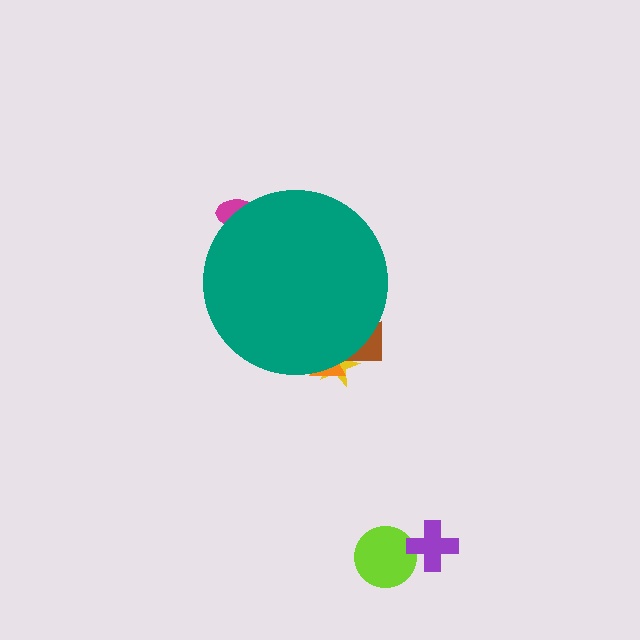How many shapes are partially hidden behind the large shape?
4 shapes are partially hidden.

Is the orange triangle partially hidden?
Yes, the orange triangle is partially hidden behind the teal circle.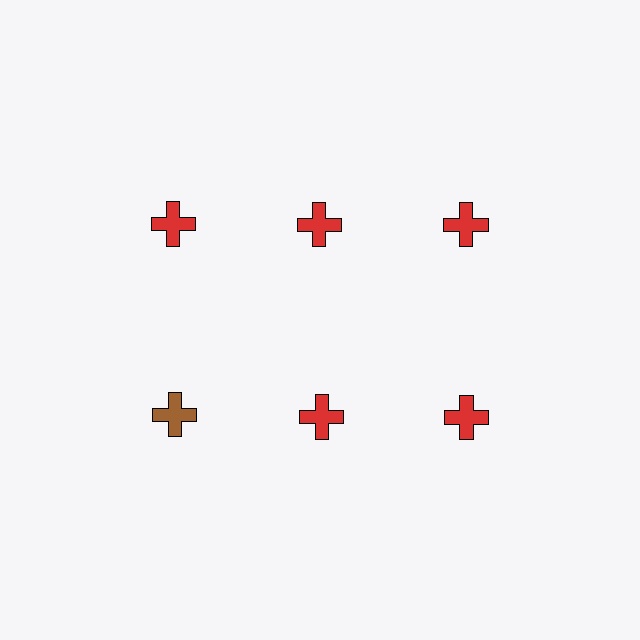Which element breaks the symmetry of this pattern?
The brown cross in the second row, leftmost column breaks the symmetry. All other shapes are red crosses.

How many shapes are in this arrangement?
There are 6 shapes arranged in a grid pattern.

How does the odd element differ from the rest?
It has a different color: brown instead of red.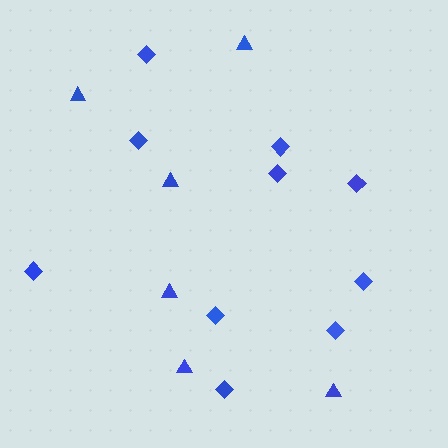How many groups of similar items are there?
There are 2 groups: one group of diamonds (10) and one group of triangles (6).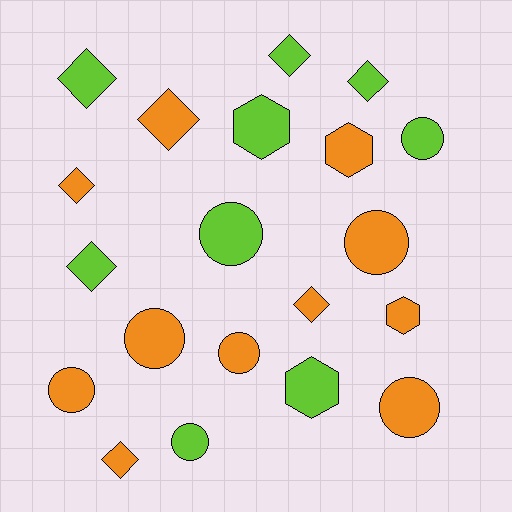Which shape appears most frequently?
Diamond, with 8 objects.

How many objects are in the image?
There are 20 objects.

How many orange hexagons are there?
There are 2 orange hexagons.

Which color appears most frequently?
Orange, with 11 objects.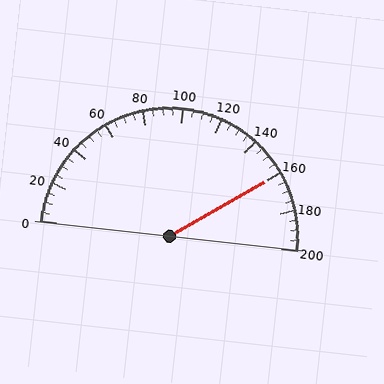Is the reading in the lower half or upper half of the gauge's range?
The reading is in the upper half of the range (0 to 200).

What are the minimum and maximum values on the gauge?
The gauge ranges from 0 to 200.